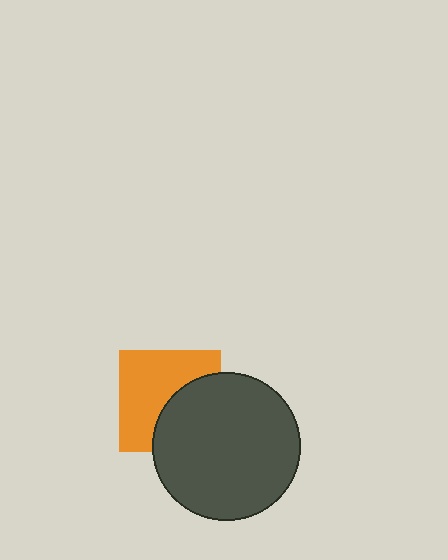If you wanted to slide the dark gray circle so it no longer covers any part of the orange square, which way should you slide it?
Slide it toward the lower-right — that is the most direct way to separate the two shapes.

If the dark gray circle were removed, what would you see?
You would see the complete orange square.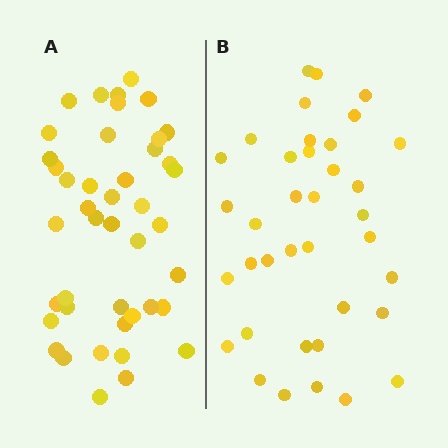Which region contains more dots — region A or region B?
Region A (the left region) has more dots.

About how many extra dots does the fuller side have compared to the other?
Region A has about 6 more dots than region B.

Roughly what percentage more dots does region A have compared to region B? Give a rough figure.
About 15% more.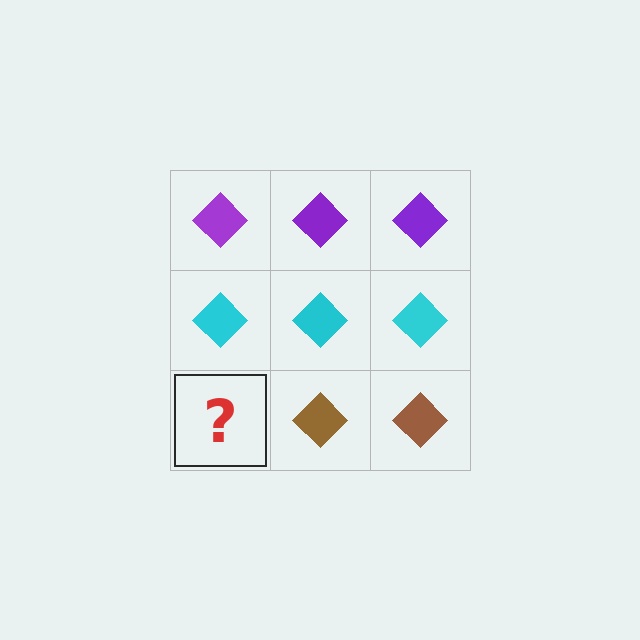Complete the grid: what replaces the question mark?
The question mark should be replaced with a brown diamond.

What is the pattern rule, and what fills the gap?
The rule is that each row has a consistent color. The gap should be filled with a brown diamond.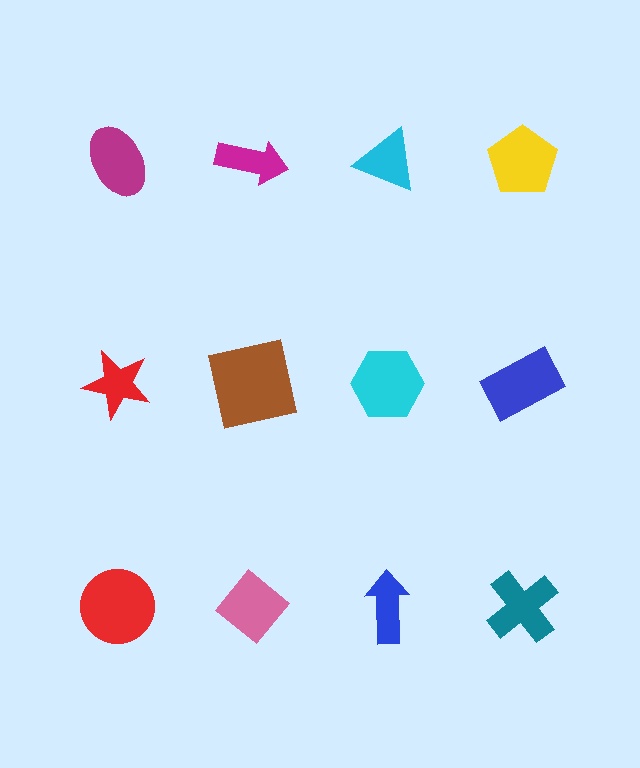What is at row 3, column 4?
A teal cross.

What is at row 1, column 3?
A cyan triangle.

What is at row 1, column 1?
A magenta ellipse.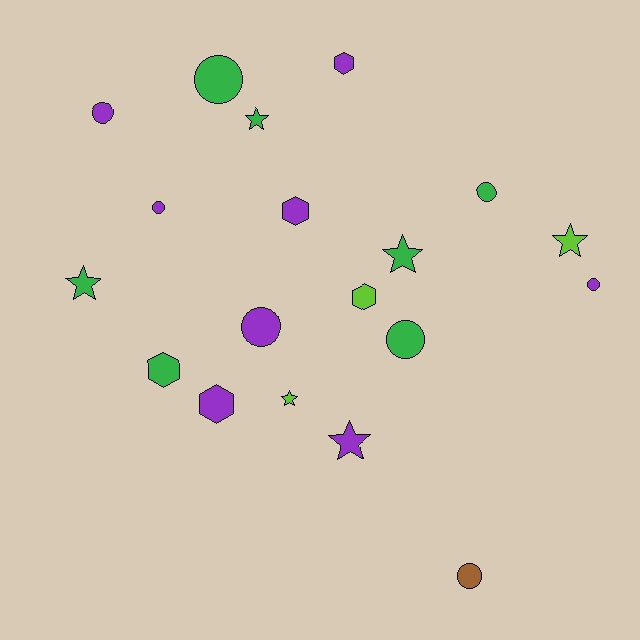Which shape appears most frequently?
Circle, with 8 objects.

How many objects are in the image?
There are 19 objects.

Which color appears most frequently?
Purple, with 8 objects.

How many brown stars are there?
There are no brown stars.